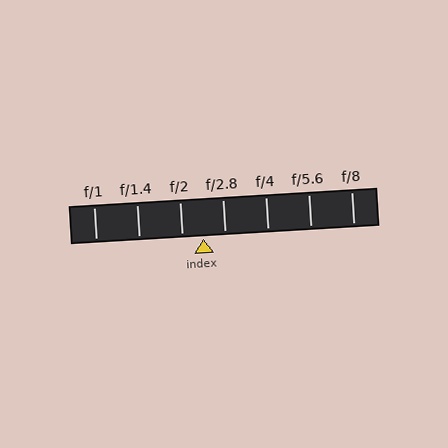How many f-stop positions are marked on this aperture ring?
There are 7 f-stop positions marked.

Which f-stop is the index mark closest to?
The index mark is closest to f/2.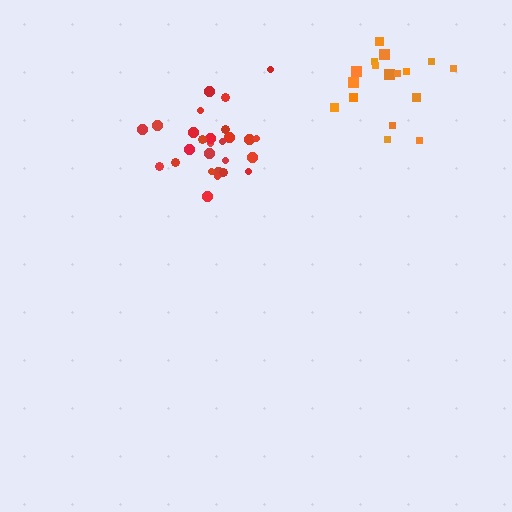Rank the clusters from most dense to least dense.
red, orange.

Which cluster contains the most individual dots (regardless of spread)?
Red (27).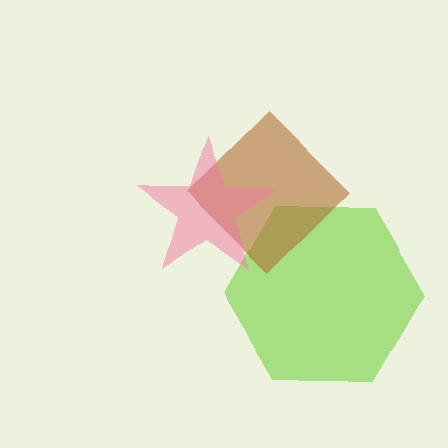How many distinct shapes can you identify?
There are 3 distinct shapes: a lime hexagon, a brown diamond, a pink star.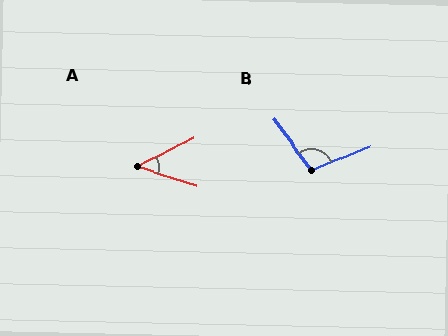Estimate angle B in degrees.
Approximately 105 degrees.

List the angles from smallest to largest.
A (45°), B (105°).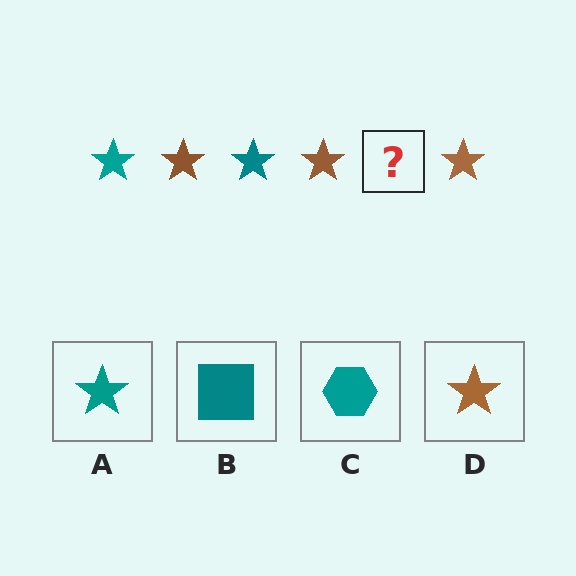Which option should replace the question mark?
Option A.